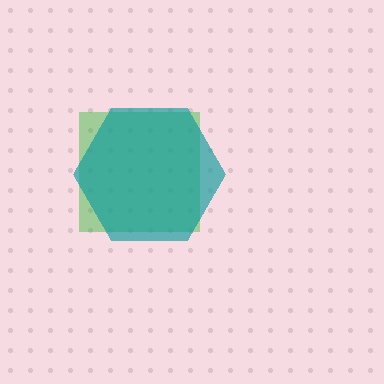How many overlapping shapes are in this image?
There are 2 overlapping shapes in the image.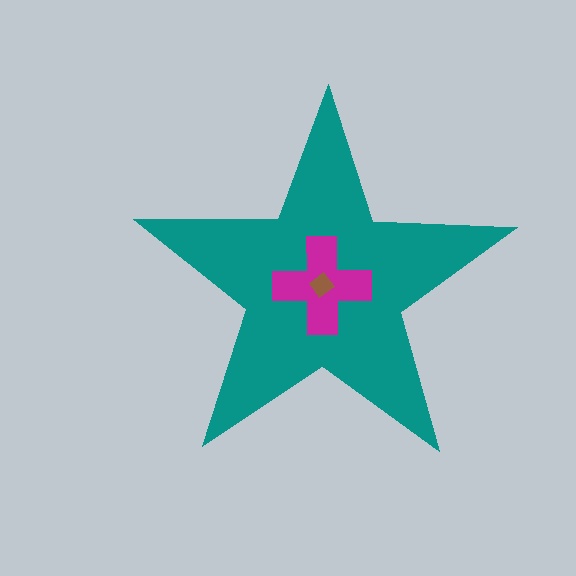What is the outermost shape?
The teal star.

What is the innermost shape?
The brown diamond.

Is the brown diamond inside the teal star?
Yes.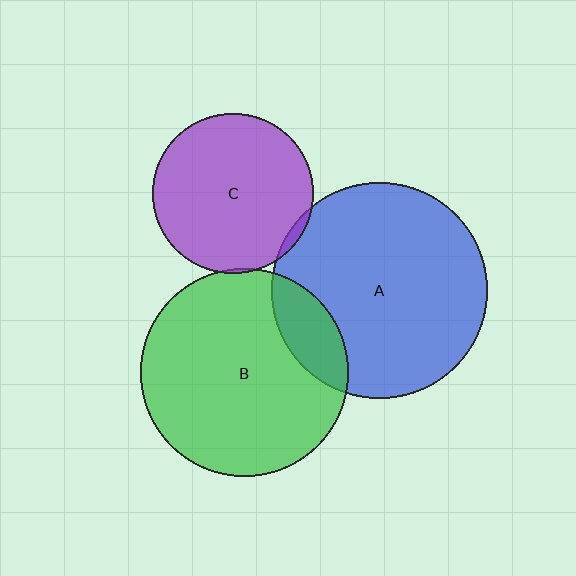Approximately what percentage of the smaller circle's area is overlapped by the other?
Approximately 5%.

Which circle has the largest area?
Circle A (blue).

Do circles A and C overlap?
Yes.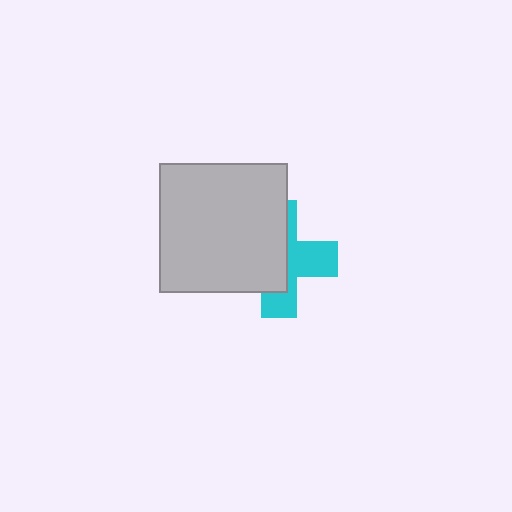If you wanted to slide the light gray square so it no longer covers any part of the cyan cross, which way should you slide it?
Slide it left — that is the most direct way to separate the two shapes.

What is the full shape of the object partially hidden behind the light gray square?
The partially hidden object is a cyan cross.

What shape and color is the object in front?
The object in front is a light gray square.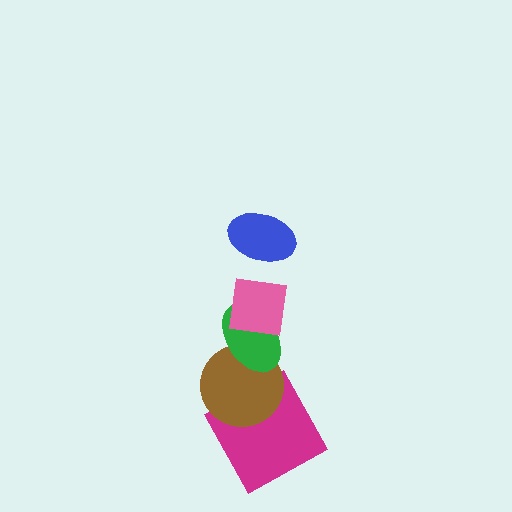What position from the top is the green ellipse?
The green ellipse is 3rd from the top.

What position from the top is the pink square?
The pink square is 2nd from the top.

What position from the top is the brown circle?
The brown circle is 4th from the top.